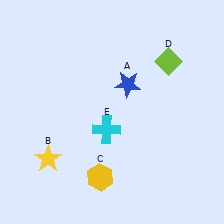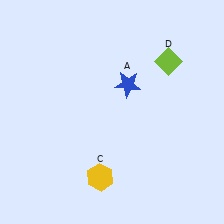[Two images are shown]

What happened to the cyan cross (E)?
The cyan cross (E) was removed in Image 2. It was in the bottom-left area of Image 1.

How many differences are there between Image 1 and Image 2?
There are 2 differences between the two images.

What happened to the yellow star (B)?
The yellow star (B) was removed in Image 2. It was in the bottom-left area of Image 1.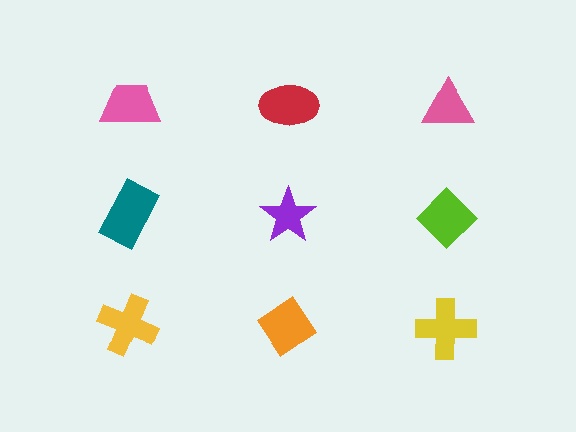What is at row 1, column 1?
A pink trapezoid.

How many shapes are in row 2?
3 shapes.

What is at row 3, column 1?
A yellow cross.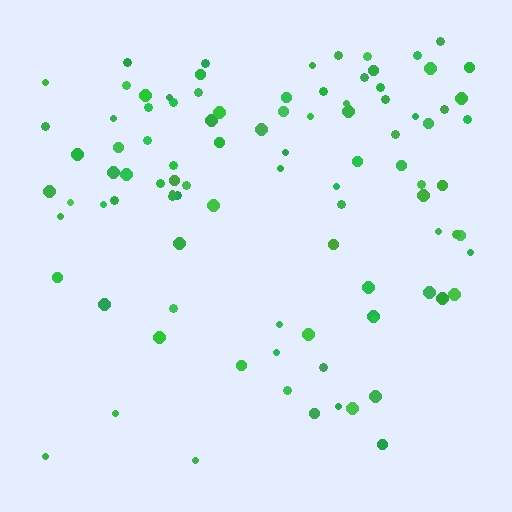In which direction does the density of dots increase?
From bottom to top, with the top side densest.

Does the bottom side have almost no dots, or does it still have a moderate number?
Still a moderate number, just noticeably fewer than the top.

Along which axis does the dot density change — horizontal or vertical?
Vertical.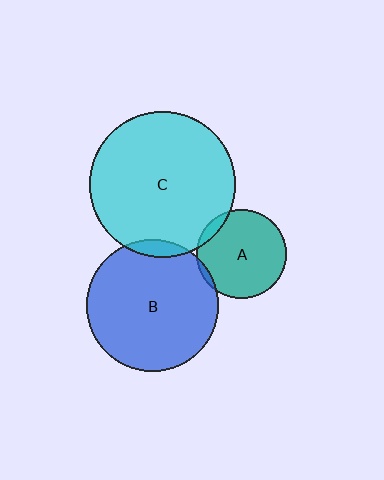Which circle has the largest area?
Circle C (cyan).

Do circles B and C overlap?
Yes.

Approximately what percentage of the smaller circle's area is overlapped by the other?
Approximately 5%.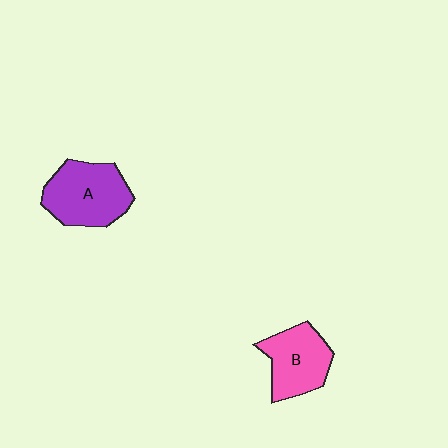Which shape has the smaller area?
Shape B (pink).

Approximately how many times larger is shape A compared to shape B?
Approximately 1.2 times.